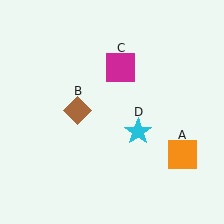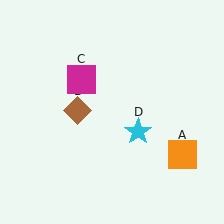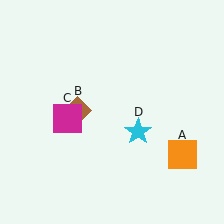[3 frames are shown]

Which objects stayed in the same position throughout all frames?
Orange square (object A) and brown diamond (object B) and cyan star (object D) remained stationary.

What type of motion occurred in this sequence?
The magenta square (object C) rotated counterclockwise around the center of the scene.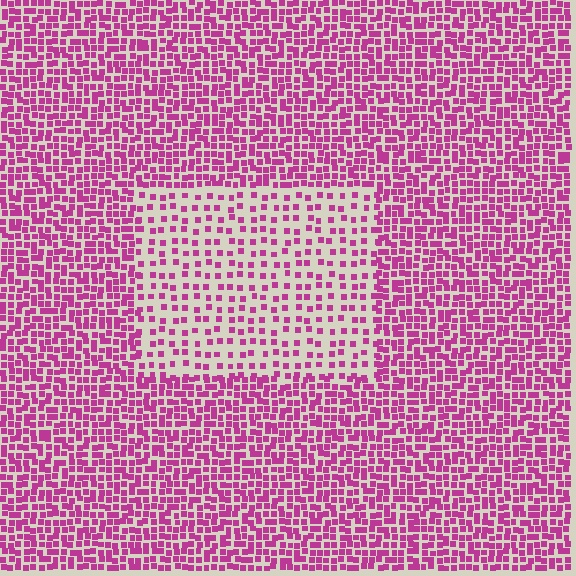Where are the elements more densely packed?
The elements are more densely packed outside the rectangle boundary.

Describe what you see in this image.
The image contains small magenta elements arranged at two different densities. A rectangle-shaped region is visible where the elements are less densely packed than the surrounding area.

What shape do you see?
I see a rectangle.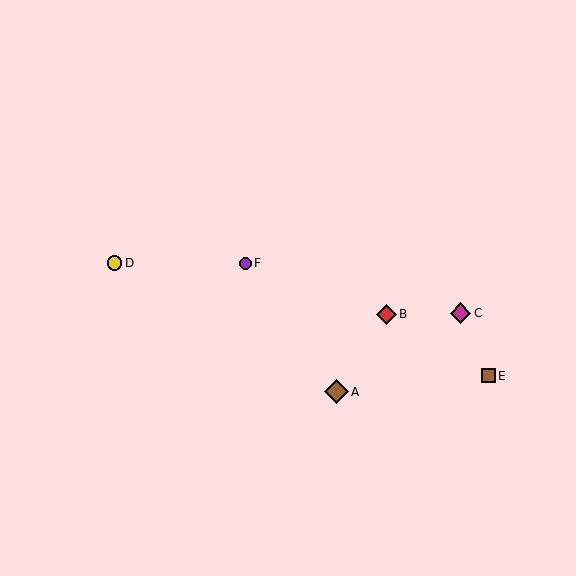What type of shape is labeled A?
Shape A is a brown diamond.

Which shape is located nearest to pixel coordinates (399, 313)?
The red diamond (labeled B) at (386, 314) is nearest to that location.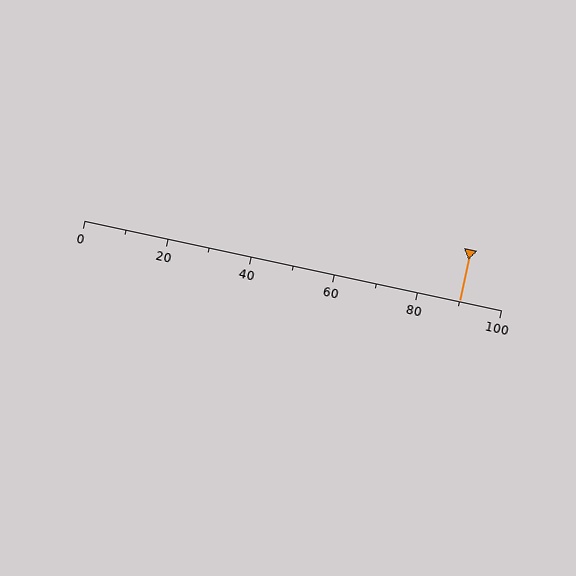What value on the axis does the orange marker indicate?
The marker indicates approximately 90.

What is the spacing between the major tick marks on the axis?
The major ticks are spaced 20 apart.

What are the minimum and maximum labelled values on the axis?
The axis runs from 0 to 100.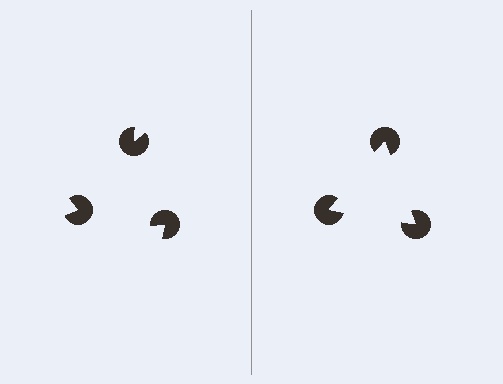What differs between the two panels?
The pac-man discs are positioned identically on both sides; only the wedge orientations differ. On the right they align to a triangle; on the left they are misaligned.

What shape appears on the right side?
An illusory triangle.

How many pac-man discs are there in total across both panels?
6 — 3 on each side.